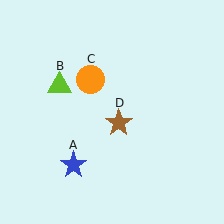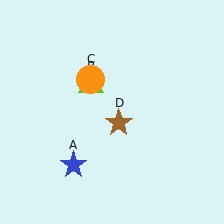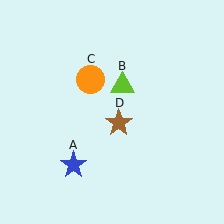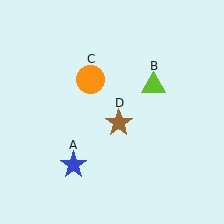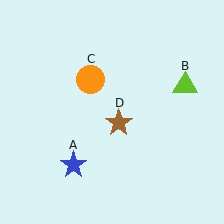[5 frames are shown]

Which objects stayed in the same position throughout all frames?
Blue star (object A) and orange circle (object C) and brown star (object D) remained stationary.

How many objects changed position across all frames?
1 object changed position: lime triangle (object B).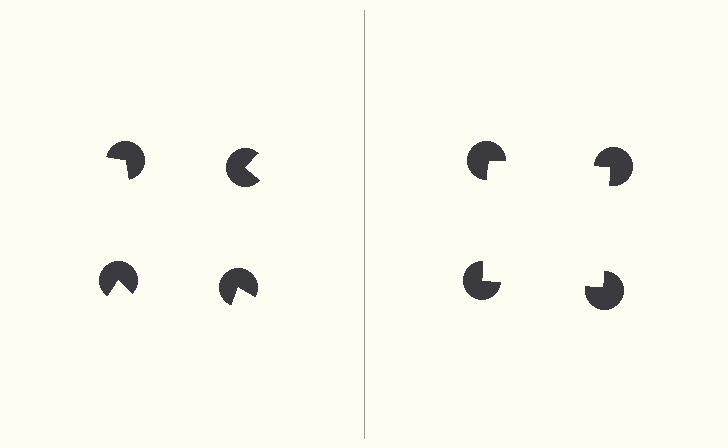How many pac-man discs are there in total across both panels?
8 — 4 on each side.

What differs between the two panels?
The pac-man discs are positioned identically on both sides; only the wedge orientations differ. On the right they align to a square; on the left they are misaligned.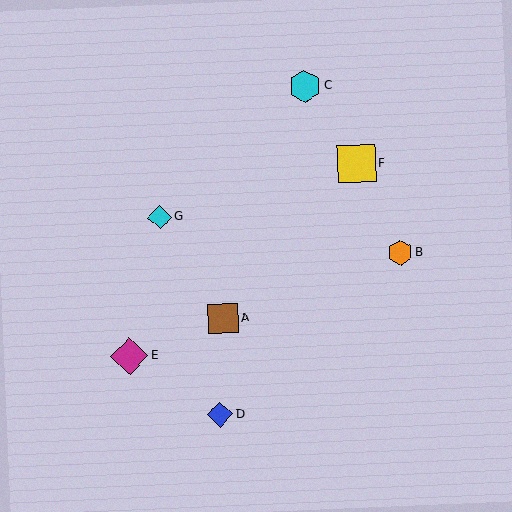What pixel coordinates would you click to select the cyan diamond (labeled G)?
Click at (160, 217) to select the cyan diamond G.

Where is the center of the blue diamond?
The center of the blue diamond is at (220, 414).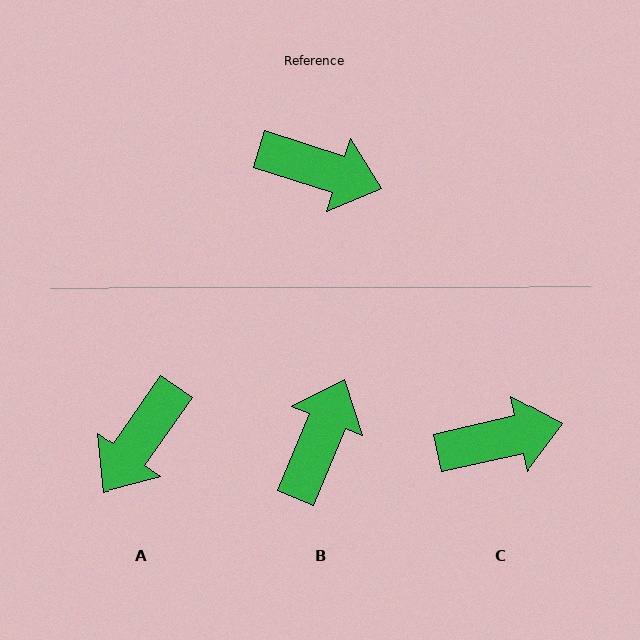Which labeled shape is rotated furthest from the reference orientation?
A, about 107 degrees away.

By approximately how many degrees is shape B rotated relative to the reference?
Approximately 85 degrees counter-clockwise.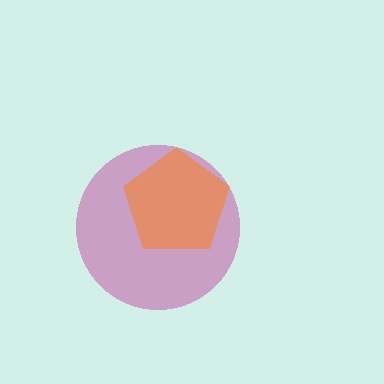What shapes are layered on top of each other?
The layered shapes are: a magenta circle, an orange pentagon.